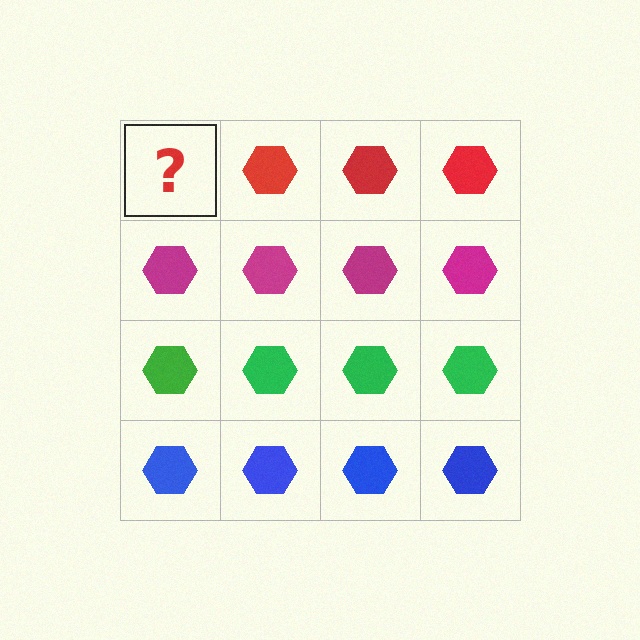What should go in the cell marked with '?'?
The missing cell should contain a red hexagon.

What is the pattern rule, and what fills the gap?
The rule is that each row has a consistent color. The gap should be filled with a red hexagon.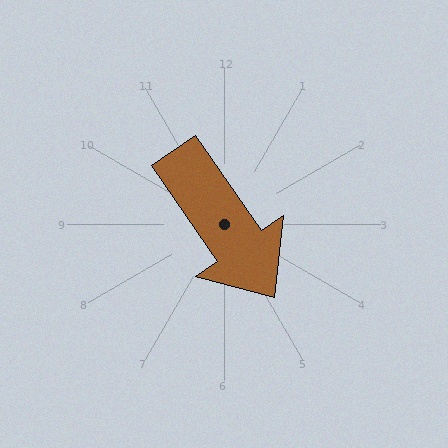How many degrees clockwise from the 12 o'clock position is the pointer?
Approximately 145 degrees.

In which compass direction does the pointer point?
Southeast.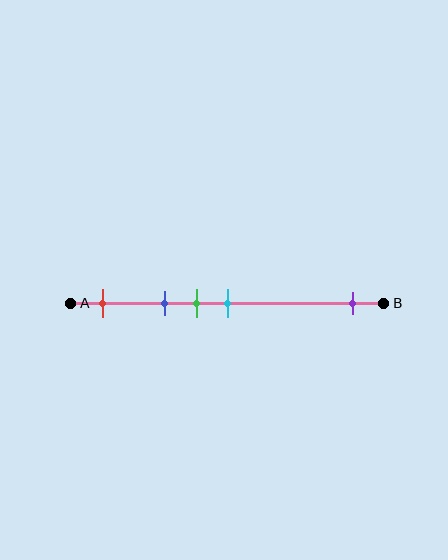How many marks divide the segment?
There are 5 marks dividing the segment.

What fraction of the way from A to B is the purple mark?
The purple mark is approximately 90% (0.9) of the way from A to B.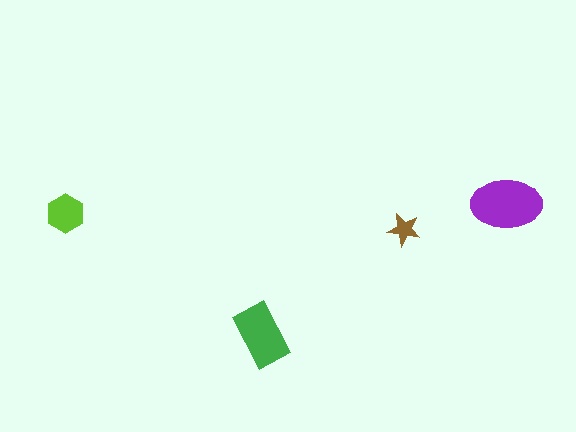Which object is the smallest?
The brown star.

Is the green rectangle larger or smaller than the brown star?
Larger.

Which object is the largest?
The purple ellipse.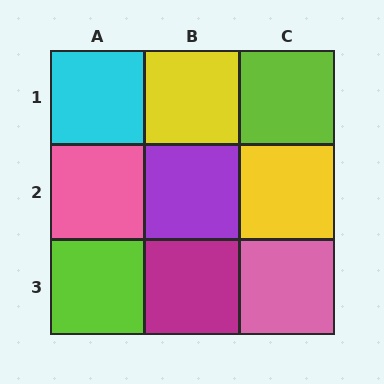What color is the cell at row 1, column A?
Cyan.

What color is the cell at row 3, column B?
Magenta.